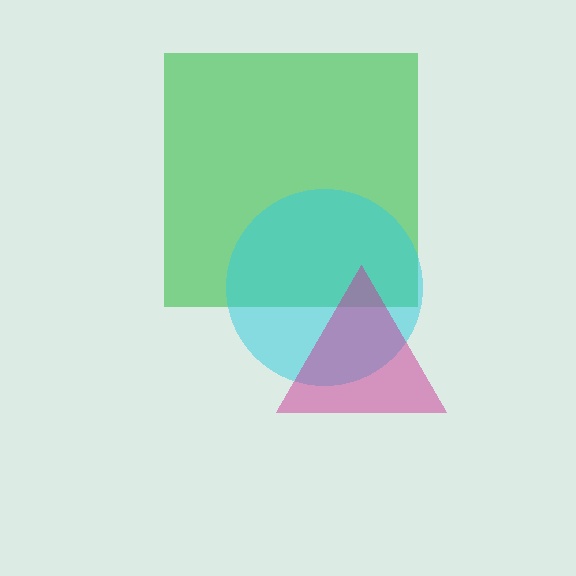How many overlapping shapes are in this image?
There are 3 overlapping shapes in the image.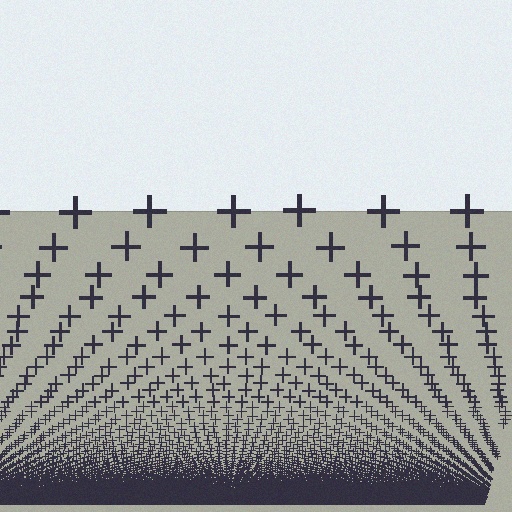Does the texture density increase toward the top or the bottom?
Density increases toward the bottom.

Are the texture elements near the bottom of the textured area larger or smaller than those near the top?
Smaller. The gradient is inverted — elements near the bottom are smaller and denser.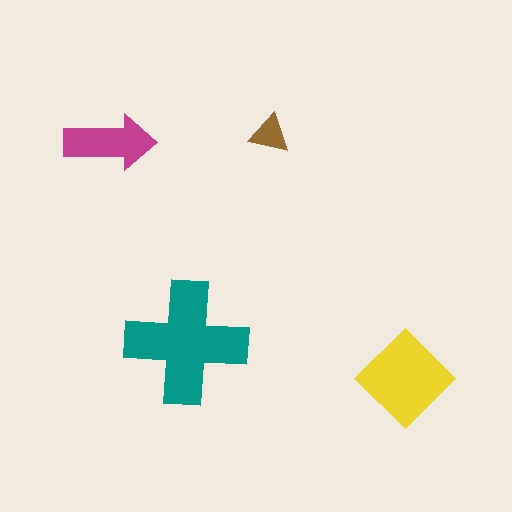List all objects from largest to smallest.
The teal cross, the yellow diamond, the magenta arrow, the brown triangle.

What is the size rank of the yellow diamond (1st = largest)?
2nd.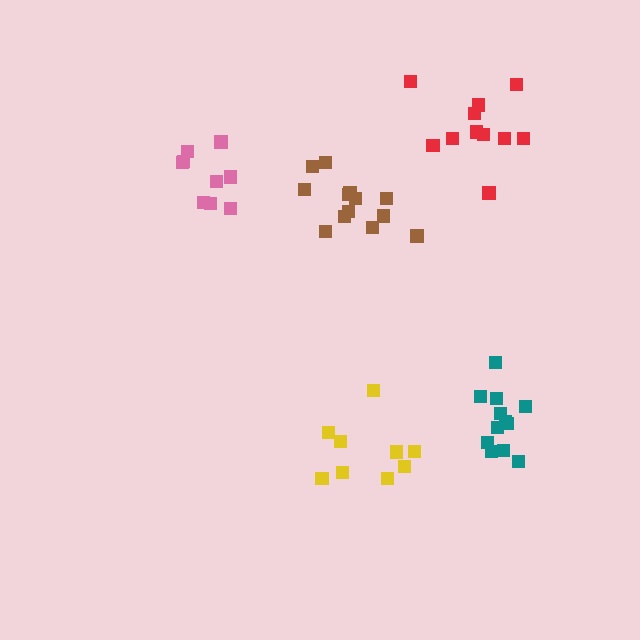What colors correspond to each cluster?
The clusters are colored: pink, brown, yellow, red, teal.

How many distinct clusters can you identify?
There are 5 distinct clusters.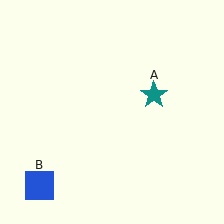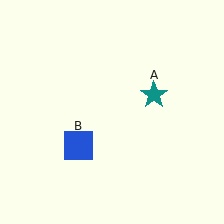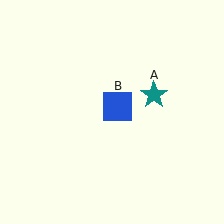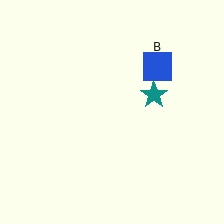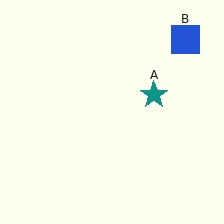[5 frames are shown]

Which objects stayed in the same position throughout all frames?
Teal star (object A) remained stationary.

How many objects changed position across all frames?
1 object changed position: blue square (object B).